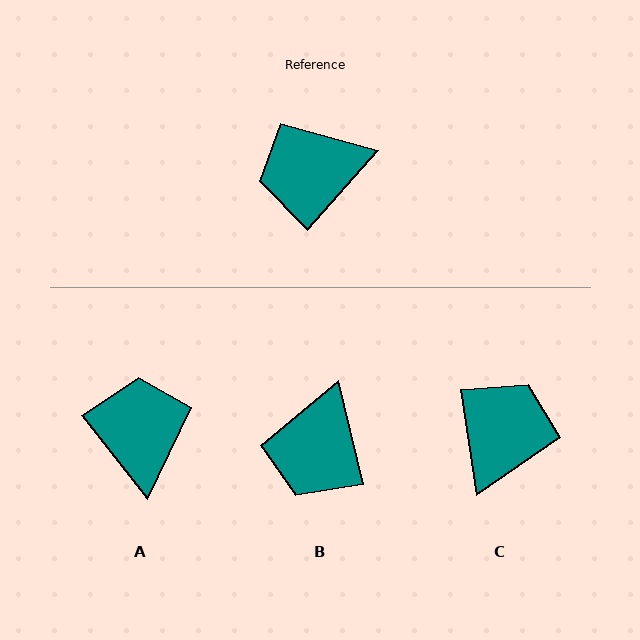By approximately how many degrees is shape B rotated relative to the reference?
Approximately 55 degrees counter-clockwise.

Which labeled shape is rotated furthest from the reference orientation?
C, about 130 degrees away.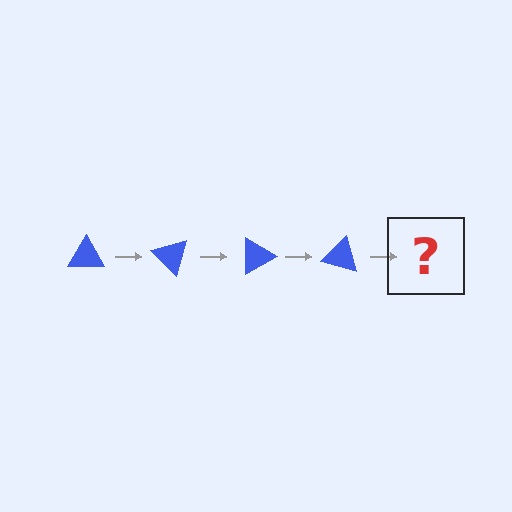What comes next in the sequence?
The next element should be a blue triangle rotated 180 degrees.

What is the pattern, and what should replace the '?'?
The pattern is that the triangle rotates 45 degrees each step. The '?' should be a blue triangle rotated 180 degrees.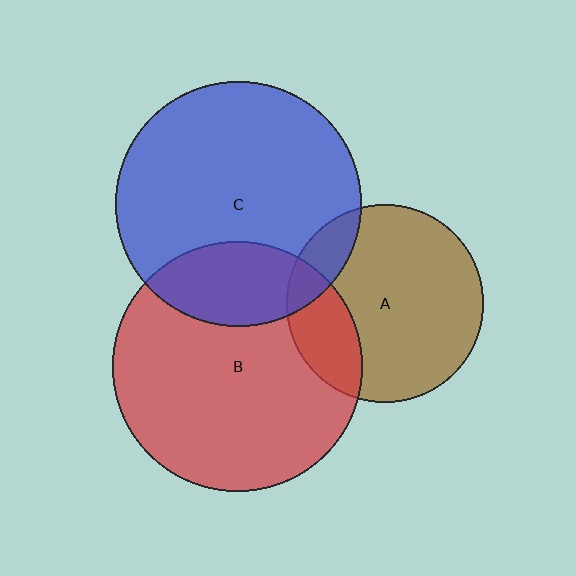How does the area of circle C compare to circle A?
Approximately 1.5 times.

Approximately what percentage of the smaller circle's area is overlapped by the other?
Approximately 25%.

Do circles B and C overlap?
Yes.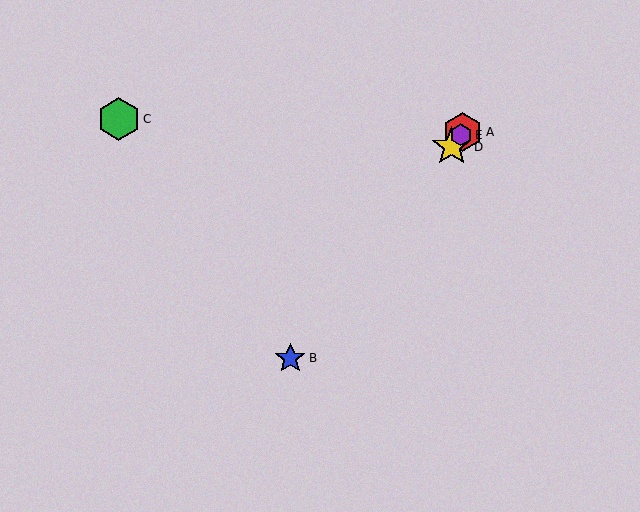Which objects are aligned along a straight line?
Objects A, B, D, E are aligned along a straight line.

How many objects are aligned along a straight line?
4 objects (A, B, D, E) are aligned along a straight line.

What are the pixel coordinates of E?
Object E is at (461, 135).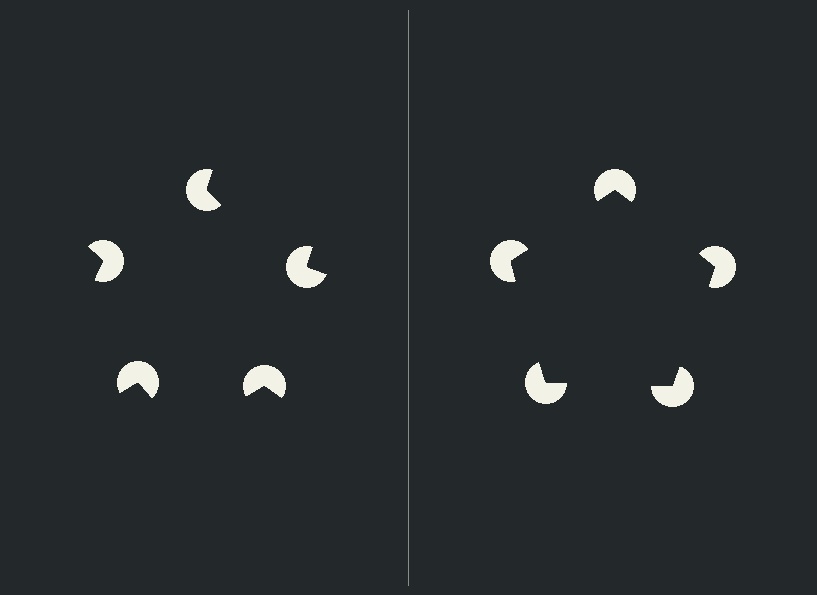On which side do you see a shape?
An illusory pentagon appears on the right side. On the left side the wedge cuts are rotated, so no coherent shape forms.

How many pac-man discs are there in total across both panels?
10 — 5 on each side.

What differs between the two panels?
The pac-man discs are positioned identically on both sides; only the wedge orientations differ. On the right they align to a pentagon; on the left they are misaligned.